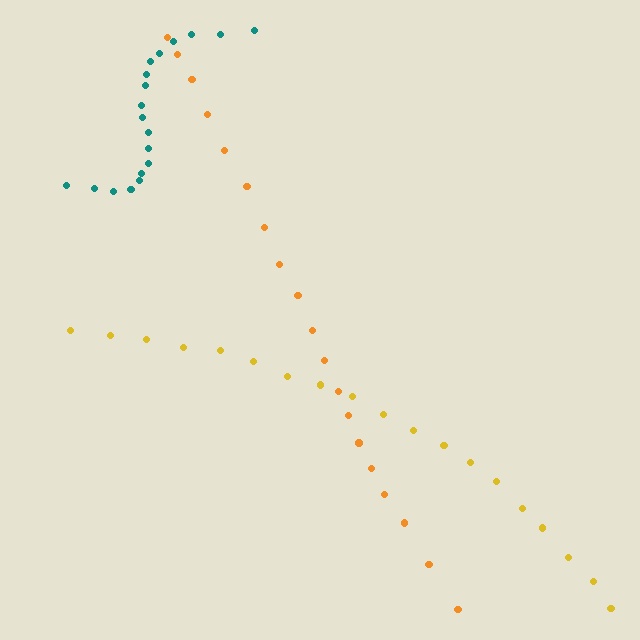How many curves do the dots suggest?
There are 3 distinct paths.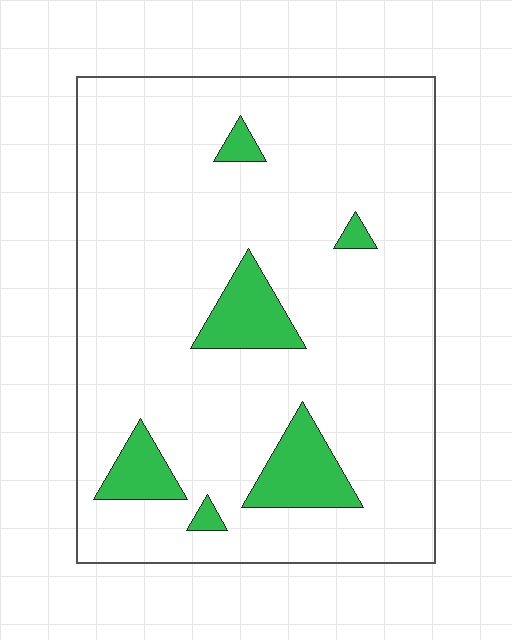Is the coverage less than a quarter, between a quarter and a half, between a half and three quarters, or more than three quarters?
Less than a quarter.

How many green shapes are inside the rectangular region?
6.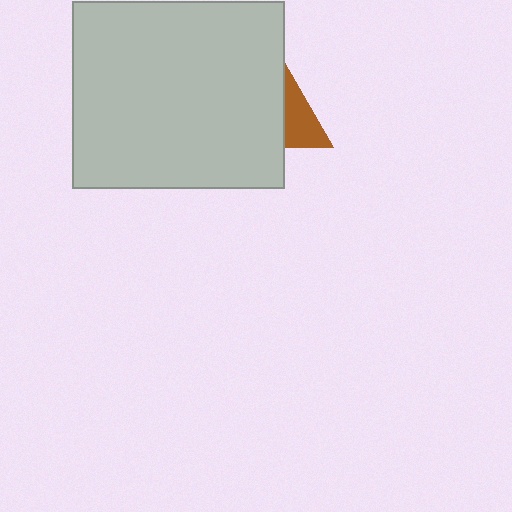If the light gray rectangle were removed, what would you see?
You would see the complete brown triangle.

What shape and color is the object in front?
The object in front is a light gray rectangle.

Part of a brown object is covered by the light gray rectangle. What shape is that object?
It is a triangle.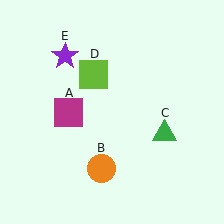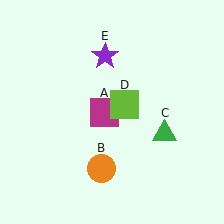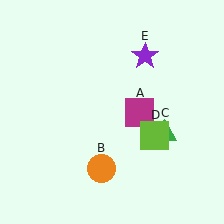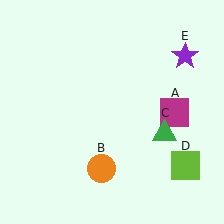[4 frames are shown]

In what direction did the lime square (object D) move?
The lime square (object D) moved down and to the right.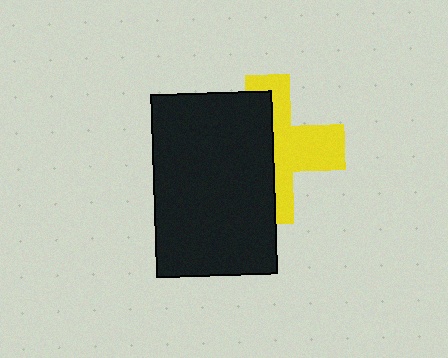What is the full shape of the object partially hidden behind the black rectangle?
The partially hidden object is a yellow cross.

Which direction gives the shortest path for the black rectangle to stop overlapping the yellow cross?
Moving left gives the shortest separation.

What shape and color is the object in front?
The object in front is a black rectangle.